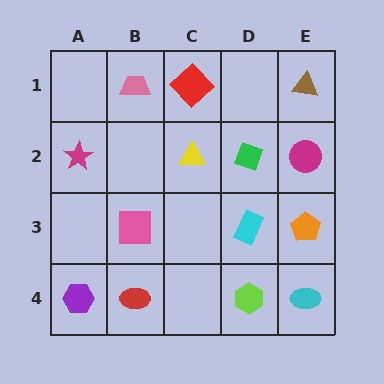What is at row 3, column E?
An orange pentagon.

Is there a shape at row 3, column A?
No, that cell is empty.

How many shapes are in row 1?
3 shapes.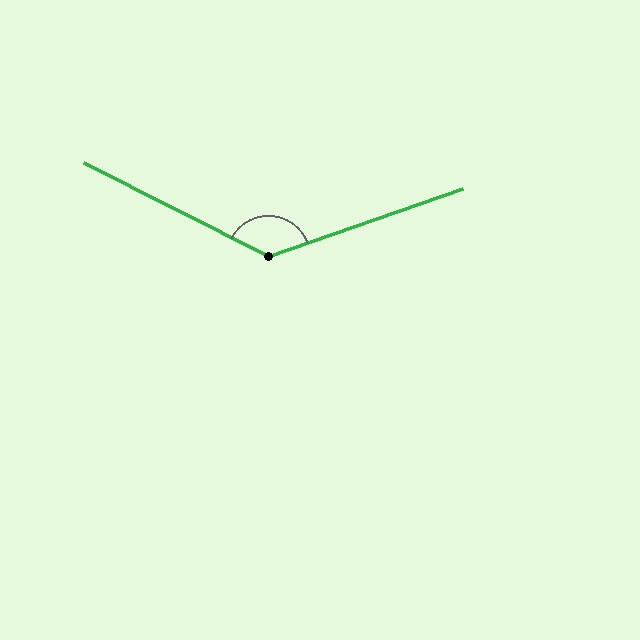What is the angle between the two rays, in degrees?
Approximately 134 degrees.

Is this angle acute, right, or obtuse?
It is obtuse.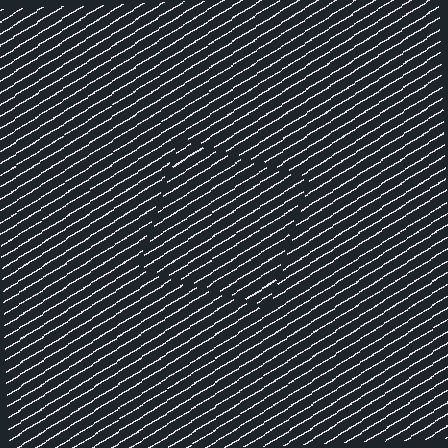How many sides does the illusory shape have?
4 sides — the line-ends trace a square.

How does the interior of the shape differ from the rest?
The interior of the shape contains the same grating, shifted by half a period — the contour is defined by the phase discontinuity where line-ends from the inner and outer gratings abut.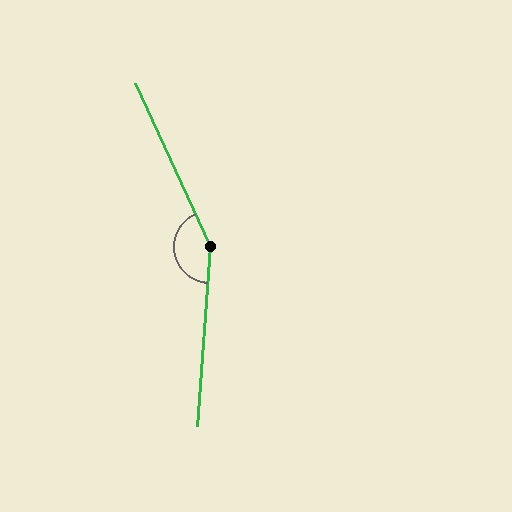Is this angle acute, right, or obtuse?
It is obtuse.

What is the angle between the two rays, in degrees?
Approximately 151 degrees.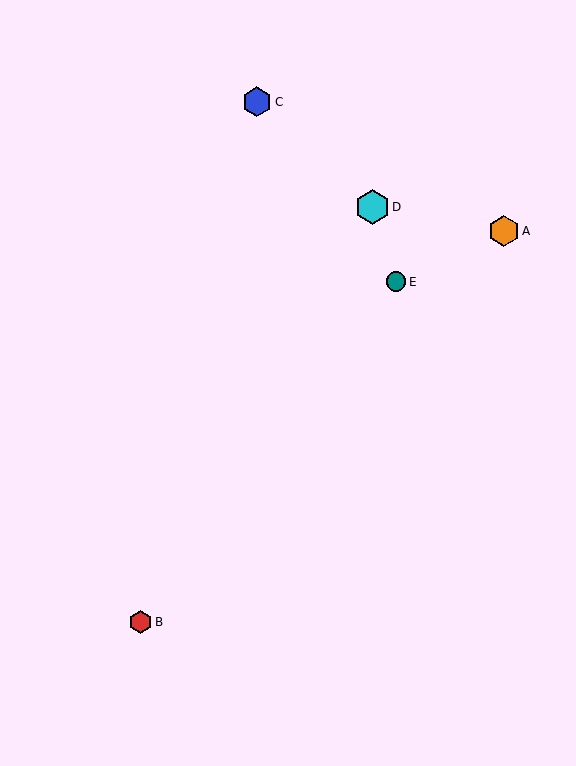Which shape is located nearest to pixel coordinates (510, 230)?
The orange hexagon (labeled A) at (504, 231) is nearest to that location.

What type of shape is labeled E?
Shape E is a teal circle.